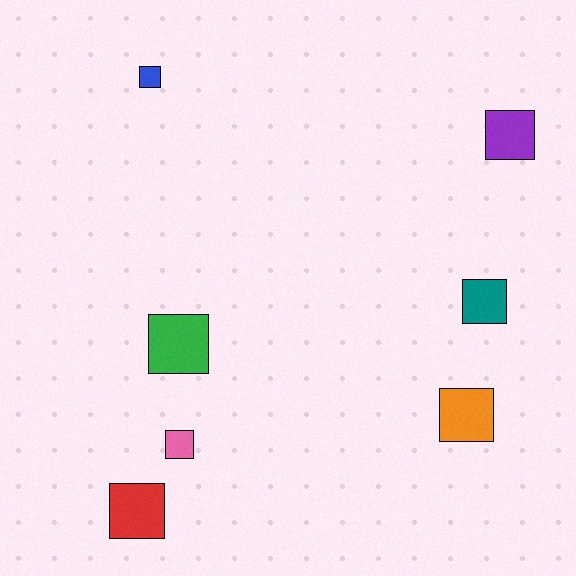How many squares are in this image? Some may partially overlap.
There are 7 squares.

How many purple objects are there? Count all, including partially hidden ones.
There is 1 purple object.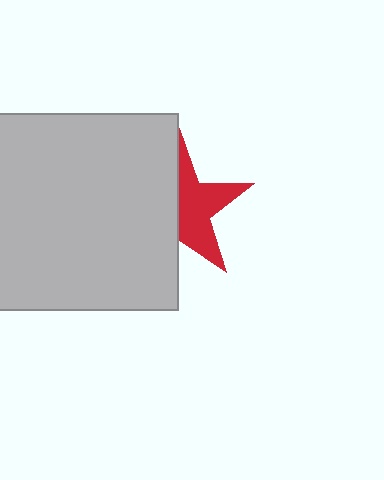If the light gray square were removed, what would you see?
You would see the complete red star.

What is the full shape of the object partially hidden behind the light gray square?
The partially hidden object is a red star.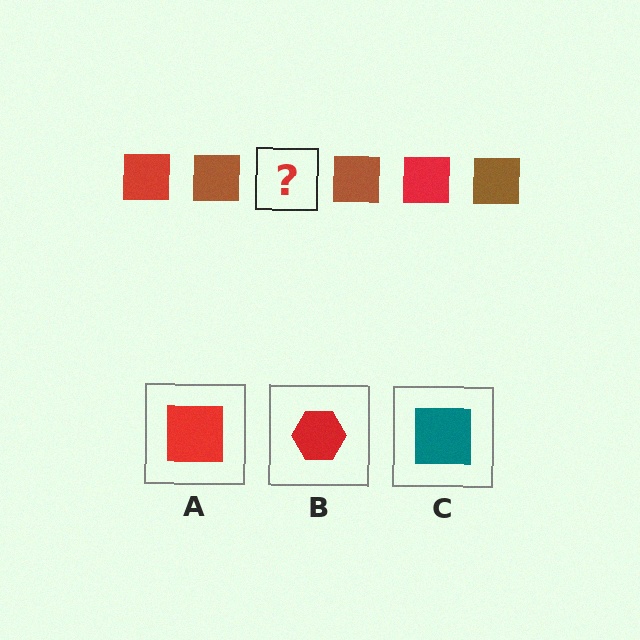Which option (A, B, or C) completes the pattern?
A.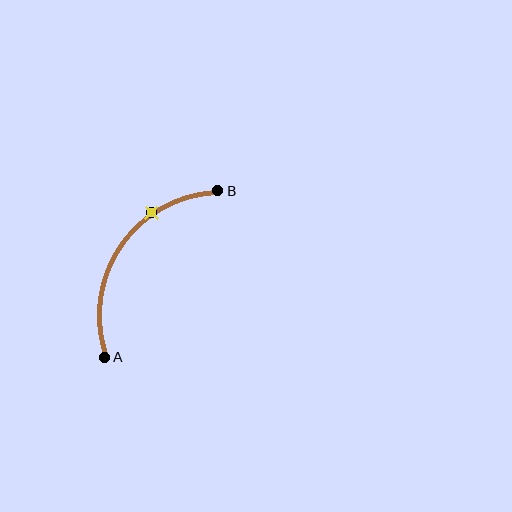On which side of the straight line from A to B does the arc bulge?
The arc bulges above and to the left of the straight line connecting A and B.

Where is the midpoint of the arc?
The arc midpoint is the point on the curve farthest from the straight line joining A and B. It sits above and to the left of that line.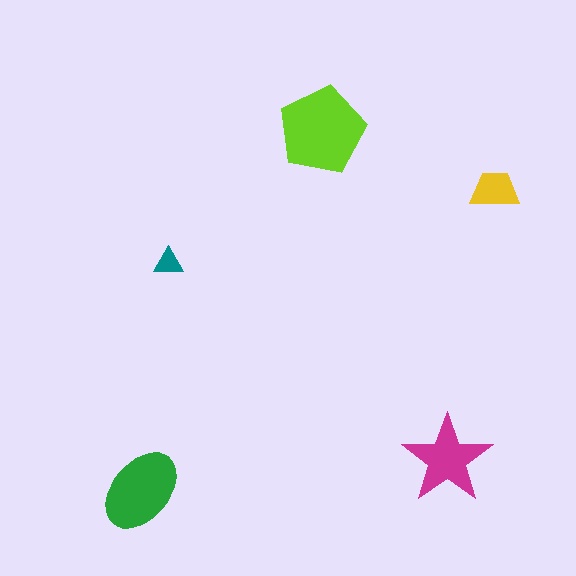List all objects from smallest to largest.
The teal triangle, the yellow trapezoid, the magenta star, the green ellipse, the lime pentagon.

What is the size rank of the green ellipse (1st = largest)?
2nd.